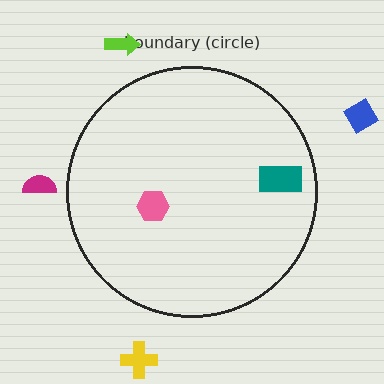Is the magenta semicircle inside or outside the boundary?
Outside.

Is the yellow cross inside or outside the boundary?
Outside.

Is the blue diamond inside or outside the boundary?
Outside.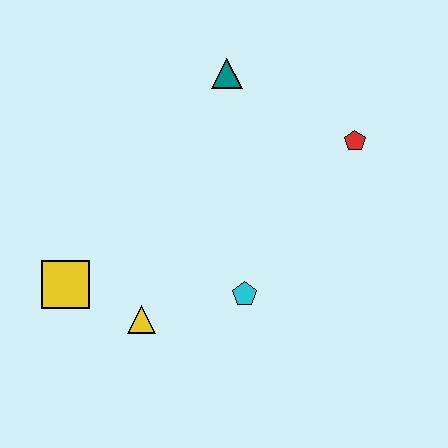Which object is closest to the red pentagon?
The teal triangle is closest to the red pentagon.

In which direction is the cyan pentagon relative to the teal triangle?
The cyan pentagon is below the teal triangle.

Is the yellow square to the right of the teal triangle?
No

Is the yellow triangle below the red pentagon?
Yes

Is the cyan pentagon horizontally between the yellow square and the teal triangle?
No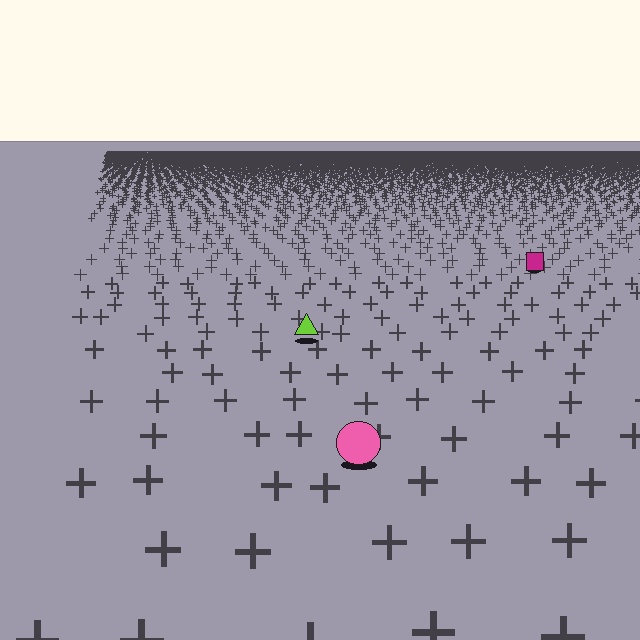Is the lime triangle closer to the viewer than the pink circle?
No. The pink circle is closer — you can tell from the texture gradient: the ground texture is coarser near it.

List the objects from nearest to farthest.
From nearest to farthest: the pink circle, the lime triangle, the magenta square.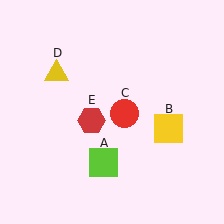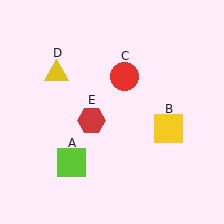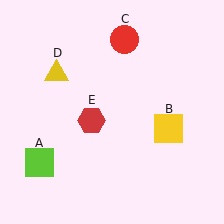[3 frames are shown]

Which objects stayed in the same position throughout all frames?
Yellow square (object B) and yellow triangle (object D) and red hexagon (object E) remained stationary.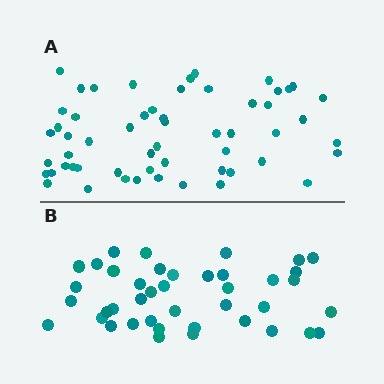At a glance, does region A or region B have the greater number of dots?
Region A (the top region) has more dots.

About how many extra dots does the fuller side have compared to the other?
Region A has approximately 15 more dots than region B.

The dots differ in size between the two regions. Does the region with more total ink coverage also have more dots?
No. Region B has more total ink coverage because its dots are larger, but region A actually contains more individual dots. Total area can be misleading — the number of items is what matters here.